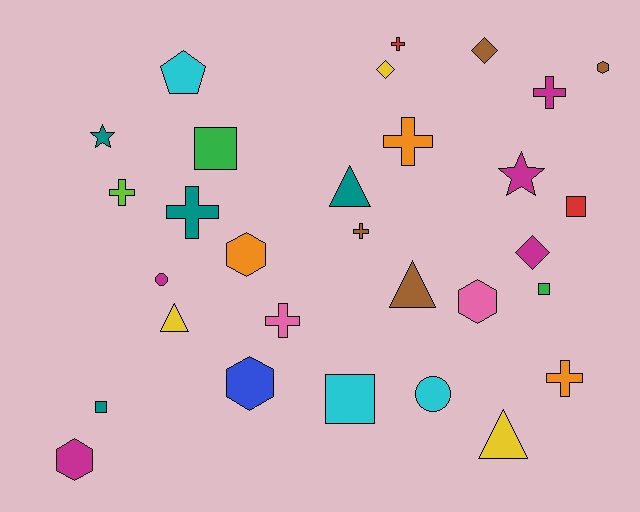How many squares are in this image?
There are 5 squares.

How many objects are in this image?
There are 30 objects.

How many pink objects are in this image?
There are 2 pink objects.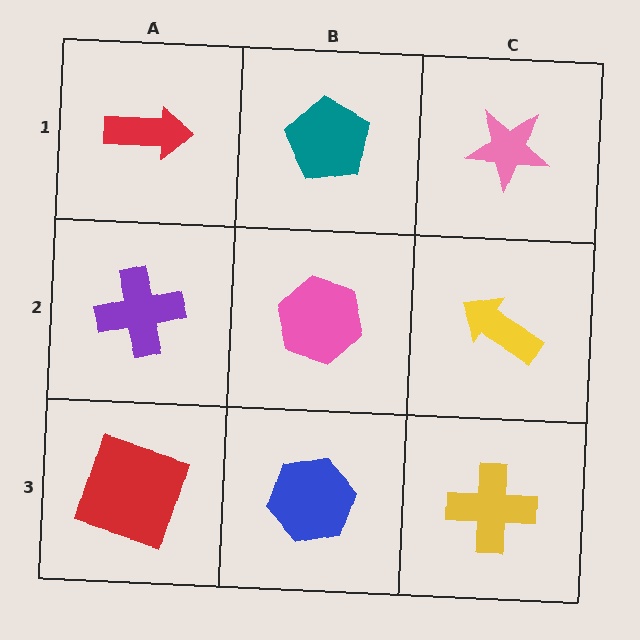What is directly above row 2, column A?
A red arrow.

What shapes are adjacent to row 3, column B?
A pink hexagon (row 2, column B), a red square (row 3, column A), a yellow cross (row 3, column C).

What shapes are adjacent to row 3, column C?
A yellow arrow (row 2, column C), a blue hexagon (row 3, column B).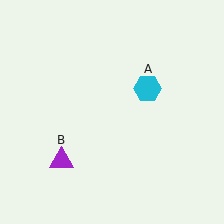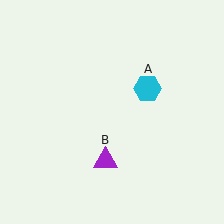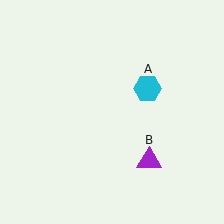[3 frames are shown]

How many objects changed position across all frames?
1 object changed position: purple triangle (object B).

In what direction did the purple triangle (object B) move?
The purple triangle (object B) moved right.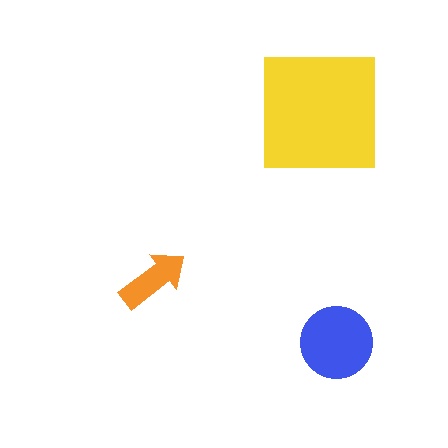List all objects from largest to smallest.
The yellow square, the blue circle, the orange arrow.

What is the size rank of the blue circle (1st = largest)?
2nd.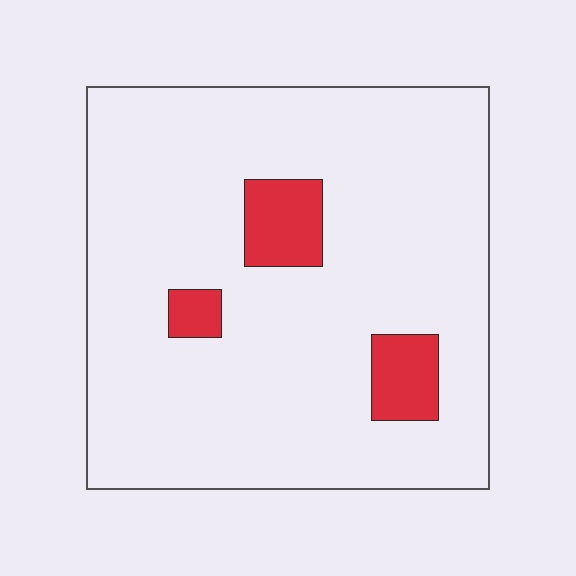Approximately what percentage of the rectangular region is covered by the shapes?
Approximately 10%.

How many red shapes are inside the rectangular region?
3.